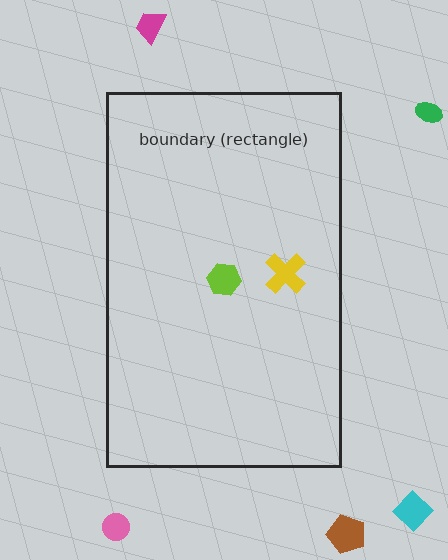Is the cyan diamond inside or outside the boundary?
Outside.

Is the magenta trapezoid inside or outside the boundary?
Outside.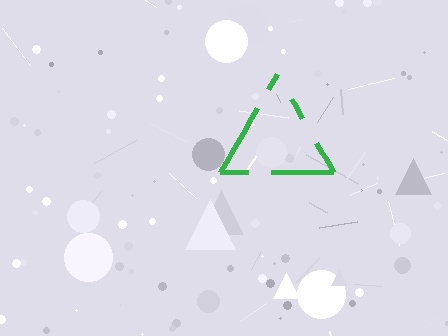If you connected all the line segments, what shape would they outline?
They would outline a triangle.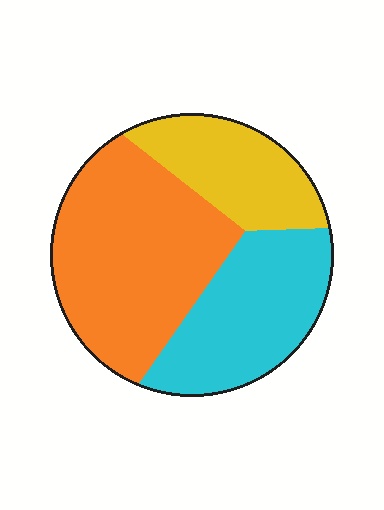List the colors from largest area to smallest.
From largest to smallest: orange, cyan, yellow.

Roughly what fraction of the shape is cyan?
Cyan covers about 30% of the shape.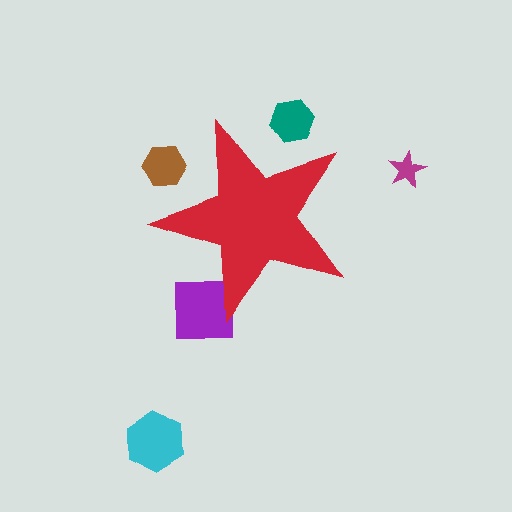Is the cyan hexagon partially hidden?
No, the cyan hexagon is fully visible.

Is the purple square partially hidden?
Yes, the purple square is partially hidden behind the red star.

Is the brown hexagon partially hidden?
Yes, the brown hexagon is partially hidden behind the red star.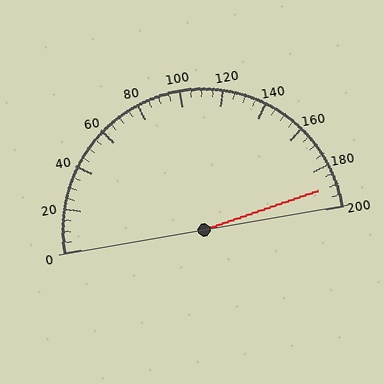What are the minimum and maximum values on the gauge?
The gauge ranges from 0 to 200.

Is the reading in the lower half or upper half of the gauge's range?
The reading is in the upper half of the range (0 to 200).